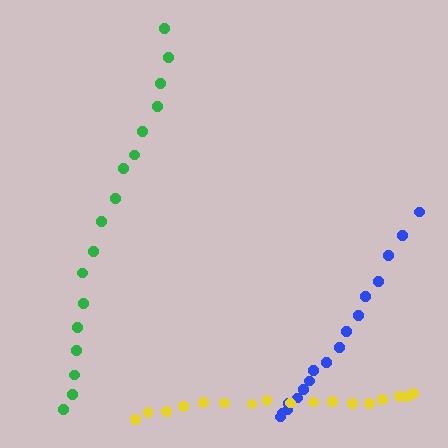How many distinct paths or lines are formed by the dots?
There are 3 distinct paths.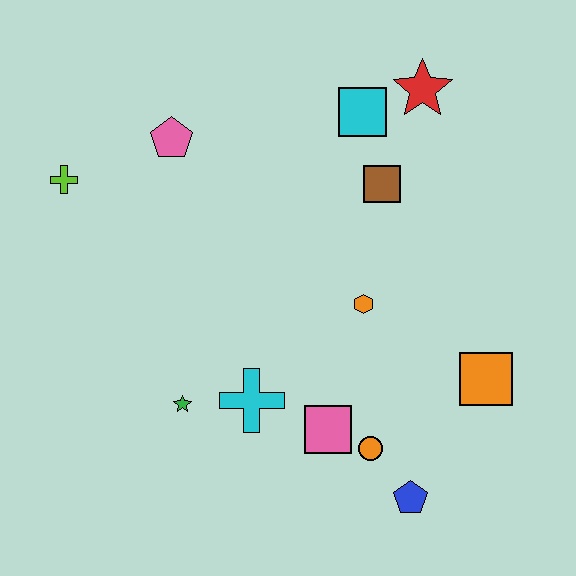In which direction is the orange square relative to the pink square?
The orange square is to the right of the pink square.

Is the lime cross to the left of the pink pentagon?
Yes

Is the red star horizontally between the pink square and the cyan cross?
No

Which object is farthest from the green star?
The red star is farthest from the green star.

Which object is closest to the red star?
The cyan square is closest to the red star.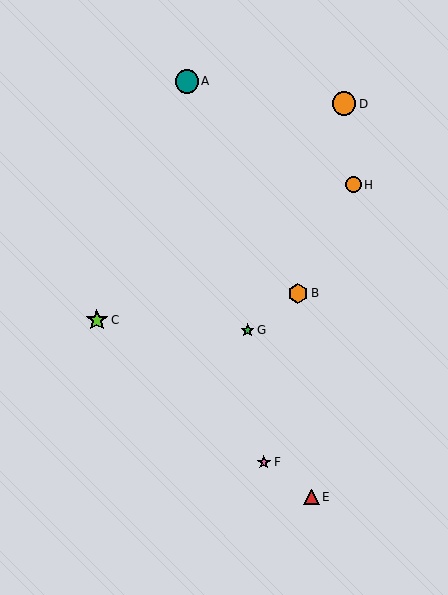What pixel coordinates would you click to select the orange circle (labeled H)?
Click at (353, 185) to select the orange circle H.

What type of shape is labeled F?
Shape F is a pink star.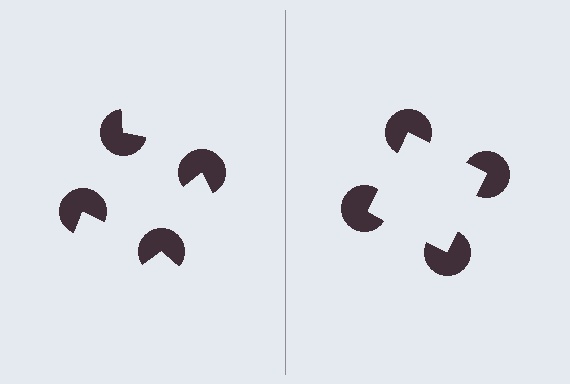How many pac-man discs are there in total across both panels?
8 — 4 on each side.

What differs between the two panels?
The pac-man discs are positioned identically on both sides; only the wedge orientations differ. On the right they align to a square; on the left they are misaligned.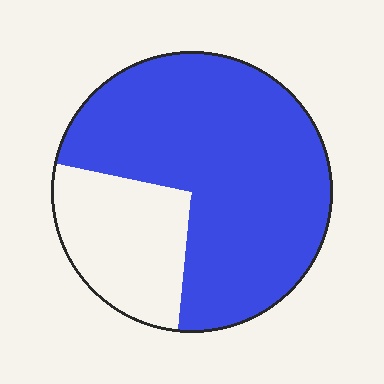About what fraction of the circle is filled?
About three quarters (3/4).